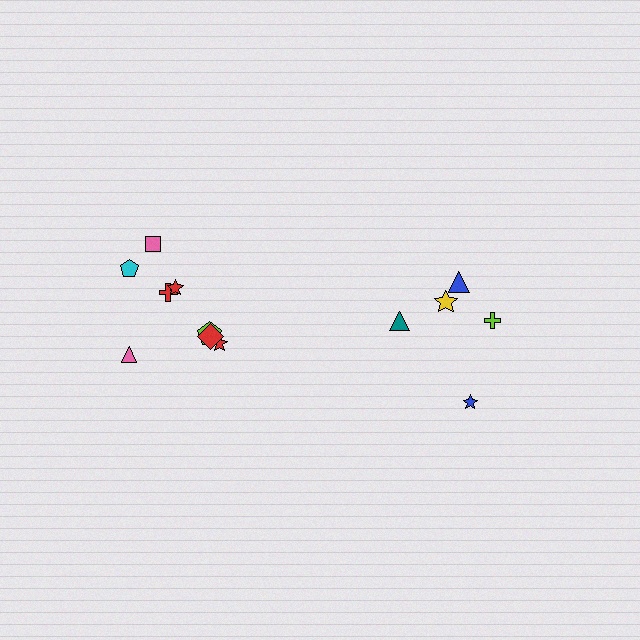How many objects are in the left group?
There are 8 objects.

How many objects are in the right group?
There are 5 objects.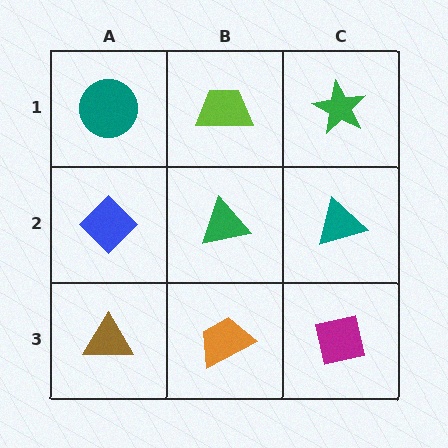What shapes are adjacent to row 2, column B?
A lime trapezoid (row 1, column B), an orange trapezoid (row 3, column B), a blue diamond (row 2, column A), a teal triangle (row 2, column C).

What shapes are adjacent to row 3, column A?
A blue diamond (row 2, column A), an orange trapezoid (row 3, column B).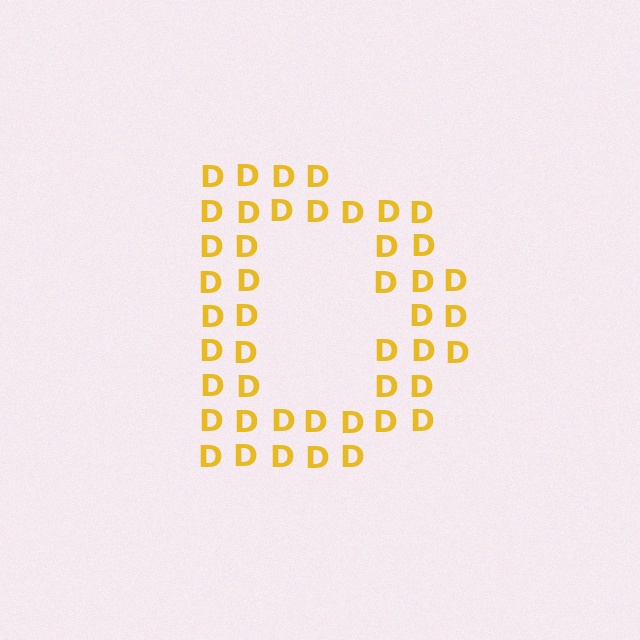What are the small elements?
The small elements are letter D's.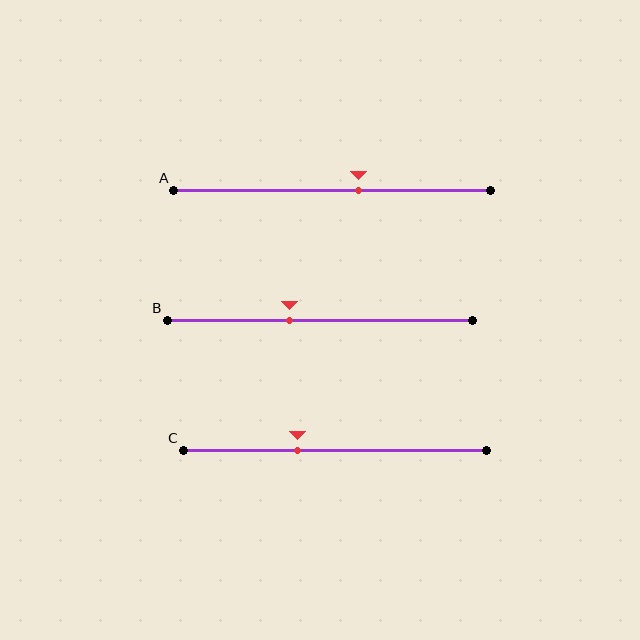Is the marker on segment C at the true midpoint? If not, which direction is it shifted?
No, the marker on segment C is shifted to the left by about 12% of the segment length.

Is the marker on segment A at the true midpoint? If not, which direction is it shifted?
No, the marker on segment A is shifted to the right by about 8% of the segment length.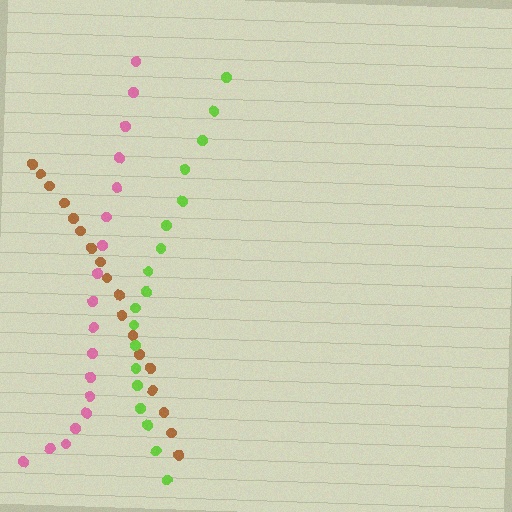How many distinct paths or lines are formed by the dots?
There are 3 distinct paths.